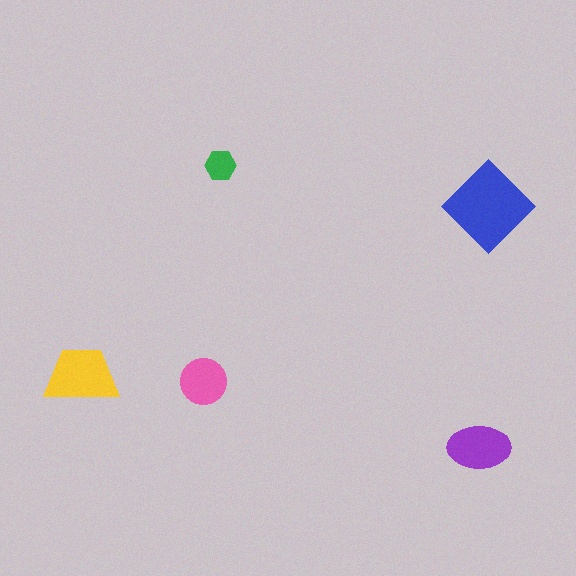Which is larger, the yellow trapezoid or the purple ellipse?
The yellow trapezoid.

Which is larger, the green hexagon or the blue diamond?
The blue diamond.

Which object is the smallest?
The green hexagon.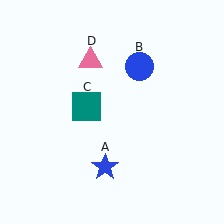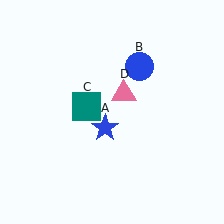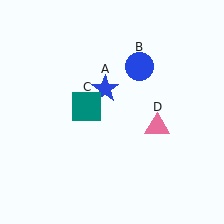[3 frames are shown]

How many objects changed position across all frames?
2 objects changed position: blue star (object A), pink triangle (object D).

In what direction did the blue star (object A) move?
The blue star (object A) moved up.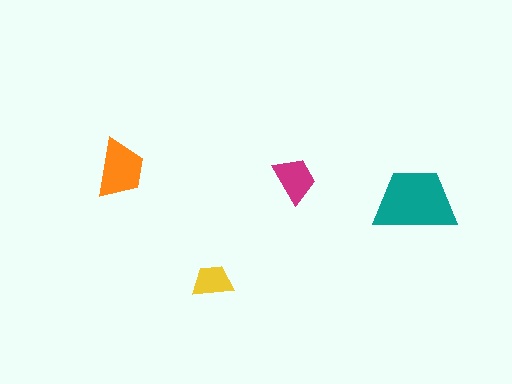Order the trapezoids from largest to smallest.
the teal one, the orange one, the magenta one, the yellow one.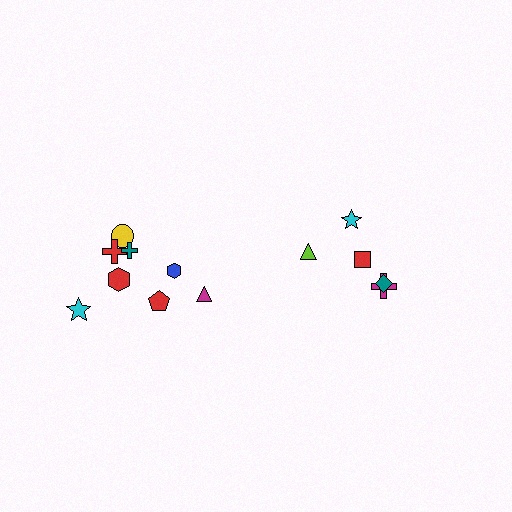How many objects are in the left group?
There are 8 objects.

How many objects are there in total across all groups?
There are 13 objects.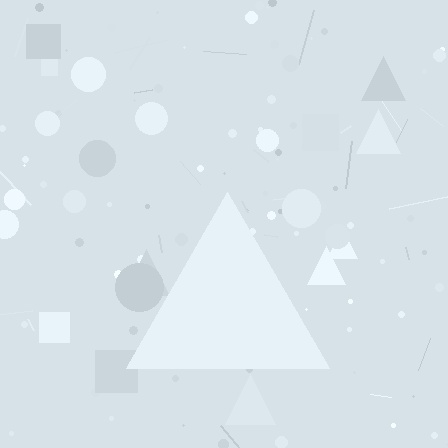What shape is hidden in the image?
A triangle is hidden in the image.